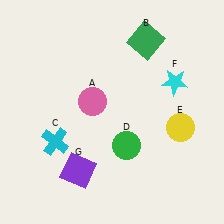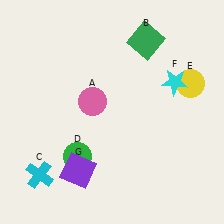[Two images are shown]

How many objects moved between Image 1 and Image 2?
3 objects moved between the two images.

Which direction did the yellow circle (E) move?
The yellow circle (E) moved up.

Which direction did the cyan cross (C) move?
The cyan cross (C) moved down.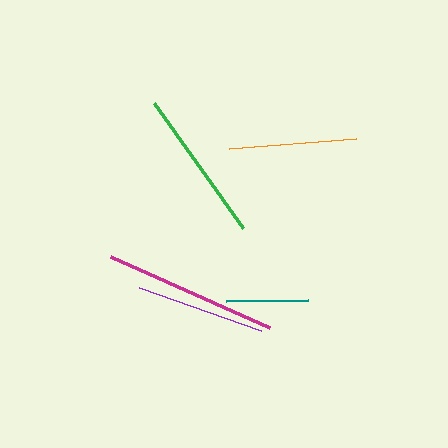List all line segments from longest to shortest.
From longest to shortest: magenta, green, purple, orange, teal.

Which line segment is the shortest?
The teal line is the shortest at approximately 82 pixels.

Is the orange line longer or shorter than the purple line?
The purple line is longer than the orange line.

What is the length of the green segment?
The green segment is approximately 154 pixels long.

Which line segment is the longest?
The magenta line is the longest at approximately 174 pixels.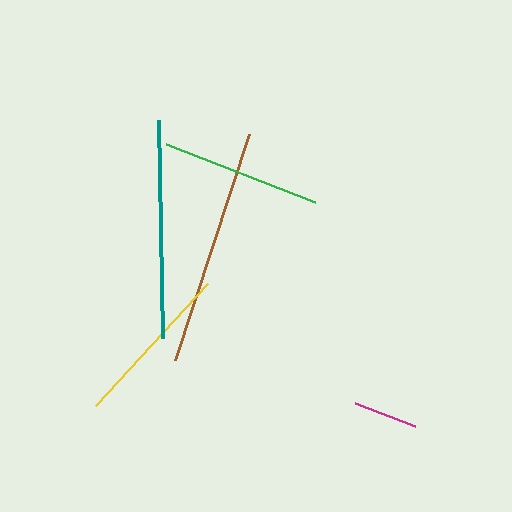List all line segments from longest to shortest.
From longest to shortest: brown, teal, yellow, green, magenta.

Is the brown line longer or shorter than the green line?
The brown line is longer than the green line.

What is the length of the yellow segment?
The yellow segment is approximately 165 pixels long.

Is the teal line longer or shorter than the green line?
The teal line is longer than the green line.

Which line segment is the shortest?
The magenta line is the shortest at approximately 64 pixels.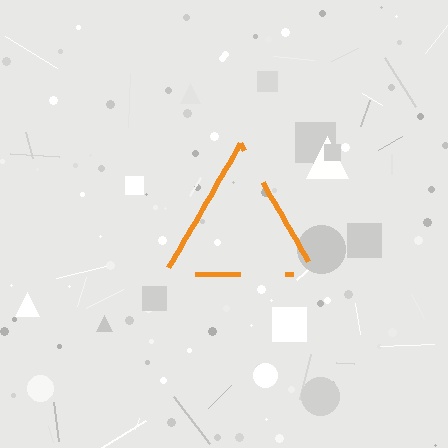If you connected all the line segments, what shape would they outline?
They would outline a triangle.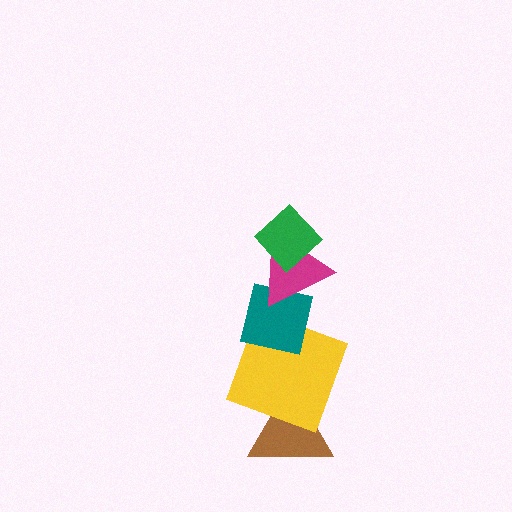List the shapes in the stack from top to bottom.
From top to bottom: the green diamond, the magenta triangle, the teal square, the yellow square, the brown triangle.